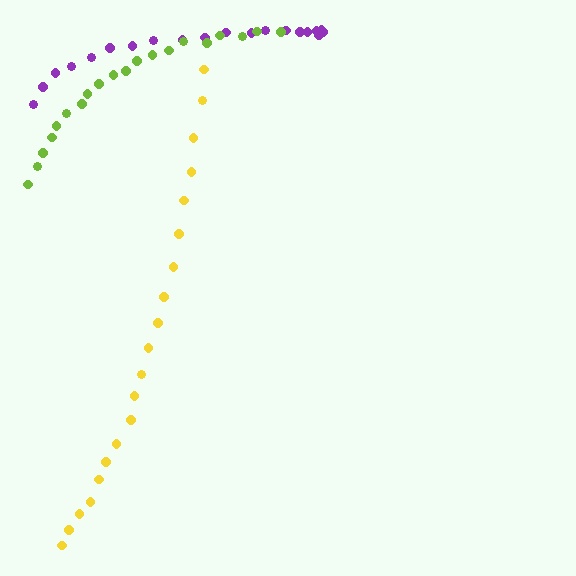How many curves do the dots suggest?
There are 3 distinct paths.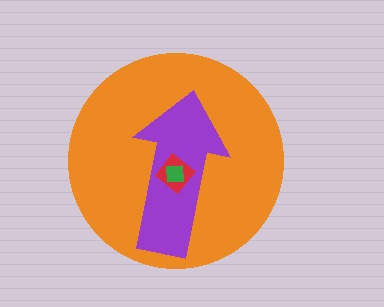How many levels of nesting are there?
4.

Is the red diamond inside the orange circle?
Yes.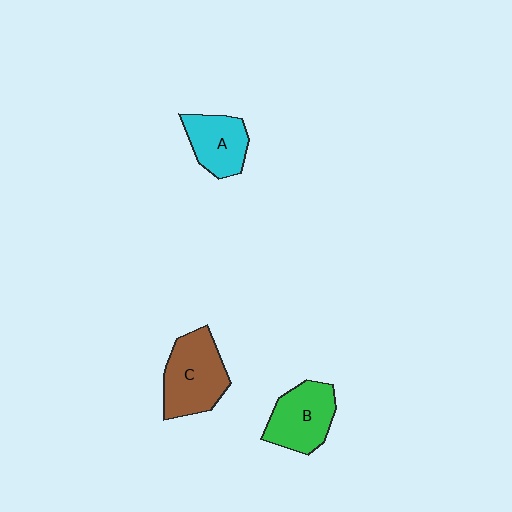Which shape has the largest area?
Shape C (brown).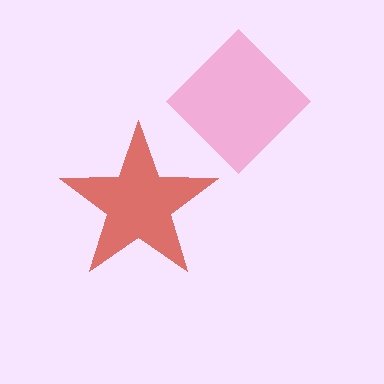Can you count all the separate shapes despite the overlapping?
Yes, there are 2 separate shapes.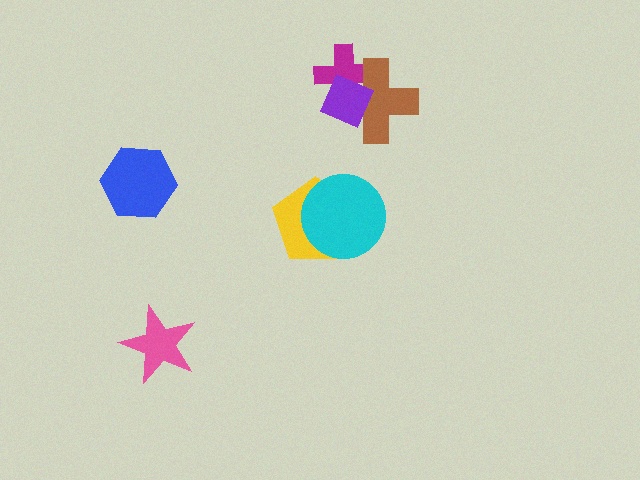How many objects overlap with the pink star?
0 objects overlap with the pink star.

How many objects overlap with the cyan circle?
1 object overlaps with the cyan circle.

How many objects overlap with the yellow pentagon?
1 object overlaps with the yellow pentagon.